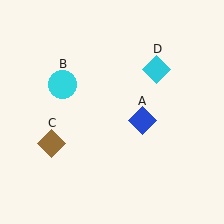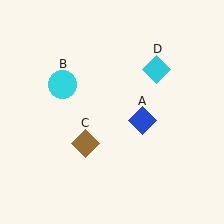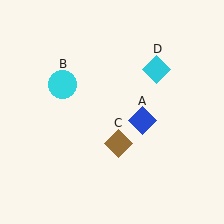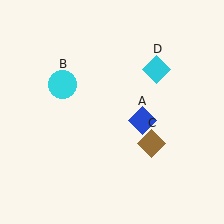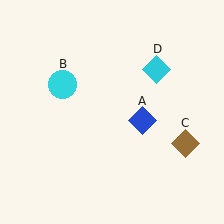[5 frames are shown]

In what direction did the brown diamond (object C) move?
The brown diamond (object C) moved right.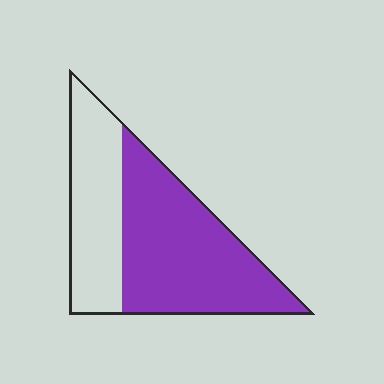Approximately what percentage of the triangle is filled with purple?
Approximately 60%.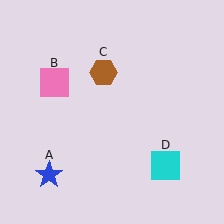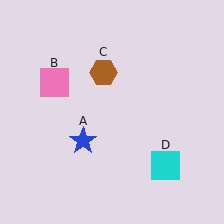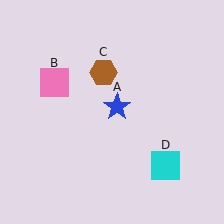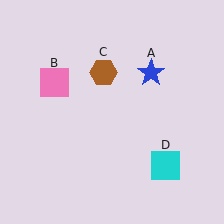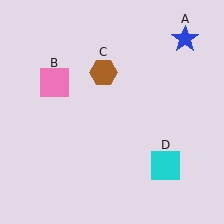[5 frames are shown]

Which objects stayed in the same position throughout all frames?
Pink square (object B) and brown hexagon (object C) and cyan square (object D) remained stationary.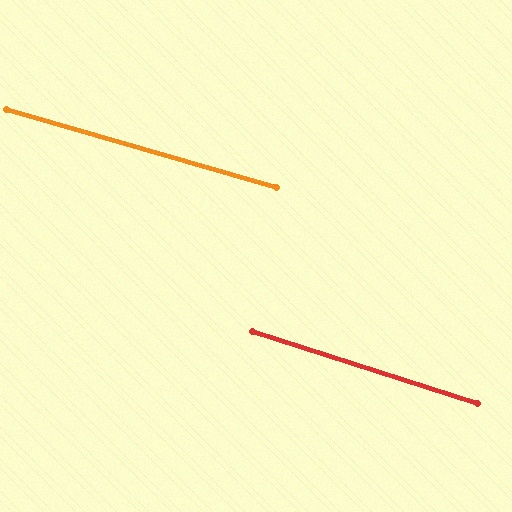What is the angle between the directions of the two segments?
Approximately 2 degrees.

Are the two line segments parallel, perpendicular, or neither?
Parallel — their directions differ by only 1.8°.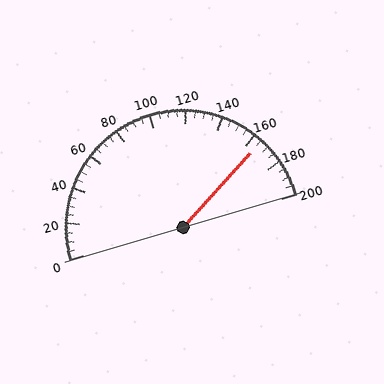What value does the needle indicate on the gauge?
The needle indicates approximately 165.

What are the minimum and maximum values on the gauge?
The gauge ranges from 0 to 200.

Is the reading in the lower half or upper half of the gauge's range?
The reading is in the upper half of the range (0 to 200).